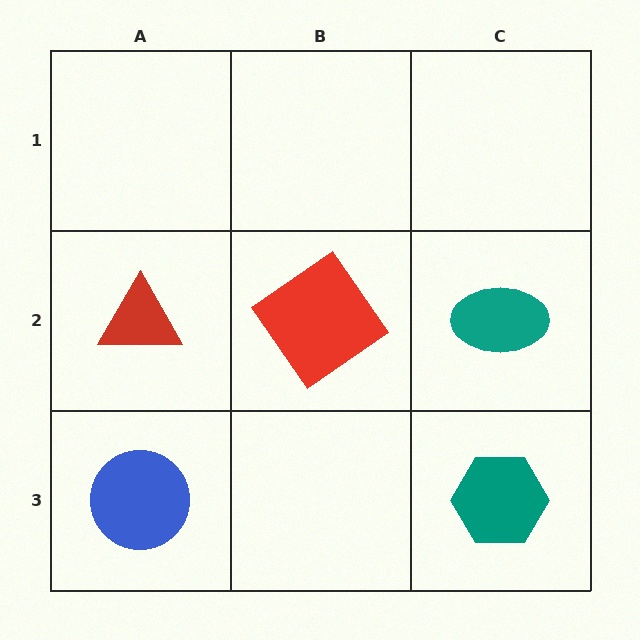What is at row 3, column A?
A blue circle.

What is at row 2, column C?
A teal ellipse.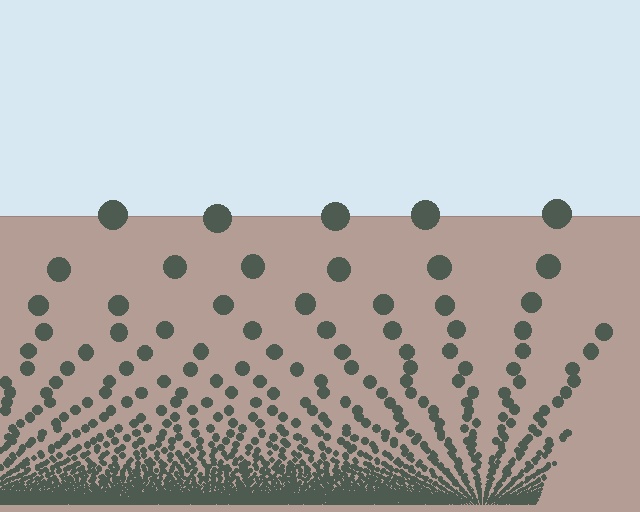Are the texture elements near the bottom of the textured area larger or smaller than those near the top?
Smaller. The gradient is inverted — elements near the bottom are smaller and denser.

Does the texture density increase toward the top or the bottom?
Density increases toward the bottom.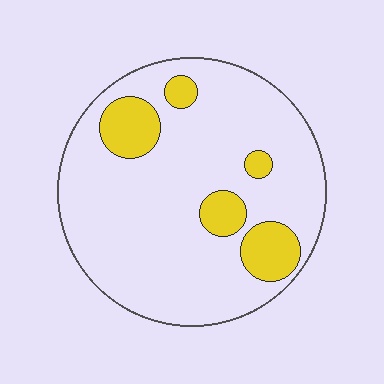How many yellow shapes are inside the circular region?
5.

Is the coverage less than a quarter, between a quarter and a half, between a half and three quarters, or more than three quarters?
Less than a quarter.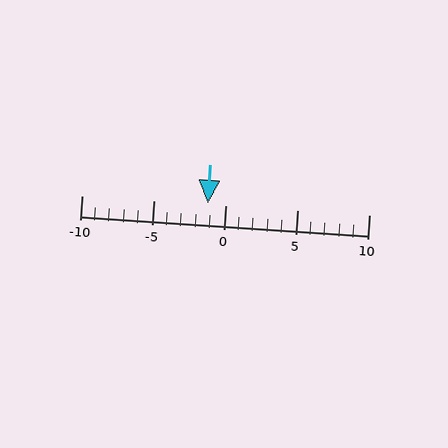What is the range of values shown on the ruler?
The ruler shows values from -10 to 10.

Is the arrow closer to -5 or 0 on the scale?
The arrow is closer to 0.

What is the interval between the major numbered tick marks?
The major tick marks are spaced 5 units apart.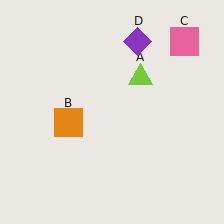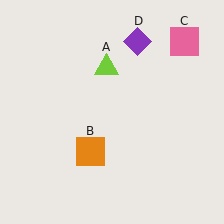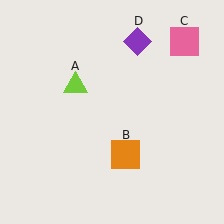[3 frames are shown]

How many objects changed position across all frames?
2 objects changed position: lime triangle (object A), orange square (object B).